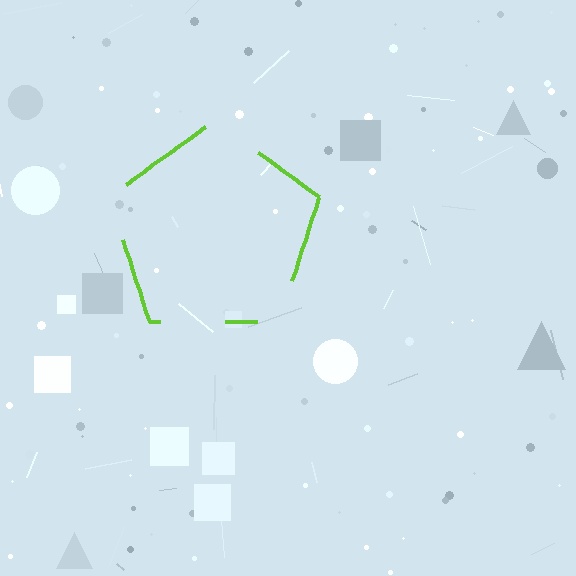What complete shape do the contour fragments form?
The contour fragments form a pentagon.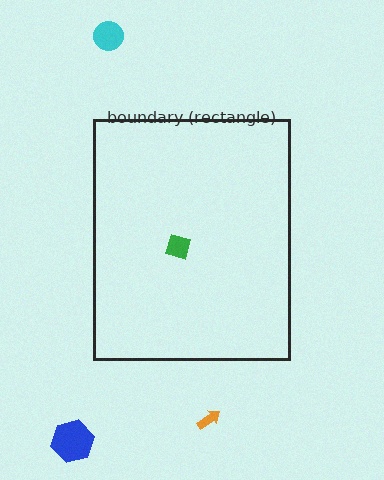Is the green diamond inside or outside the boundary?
Inside.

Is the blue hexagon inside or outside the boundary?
Outside.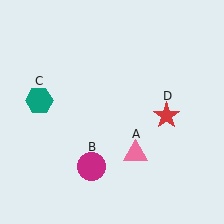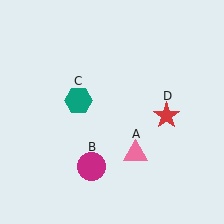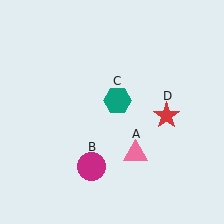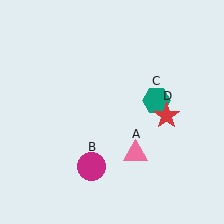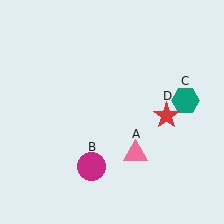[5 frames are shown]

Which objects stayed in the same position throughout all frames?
Pink triangle (object A) and magenta circle (object B) and red star (object D) remained stationary.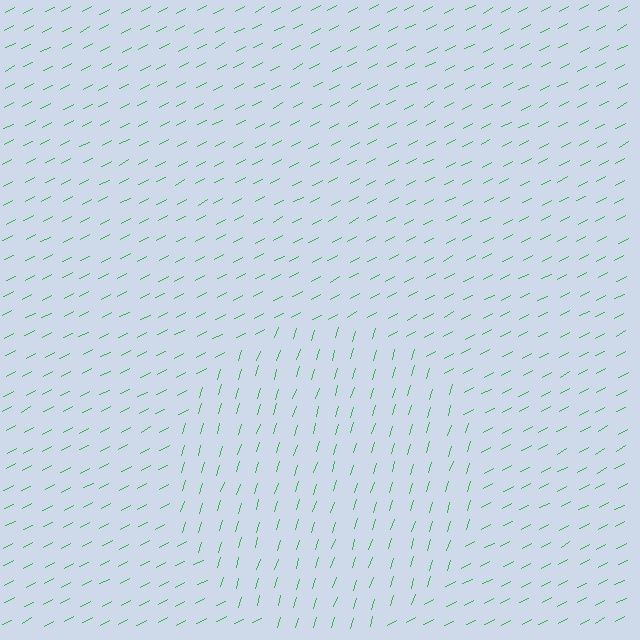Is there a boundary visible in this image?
Yes, there is a texture boundary formed by a change in line orientation.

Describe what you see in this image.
The image is filled with small green line segments. A circle region in the image has lines oriented differently from the surrounding lines, creating a visible texture boundary.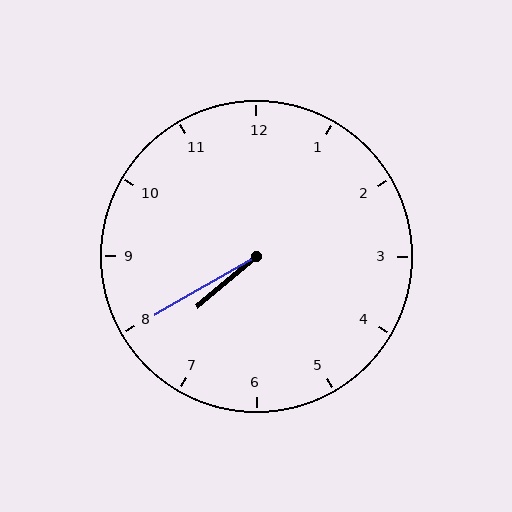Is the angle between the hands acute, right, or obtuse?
It is acute.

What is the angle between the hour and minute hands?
Approximately 10 degrees.